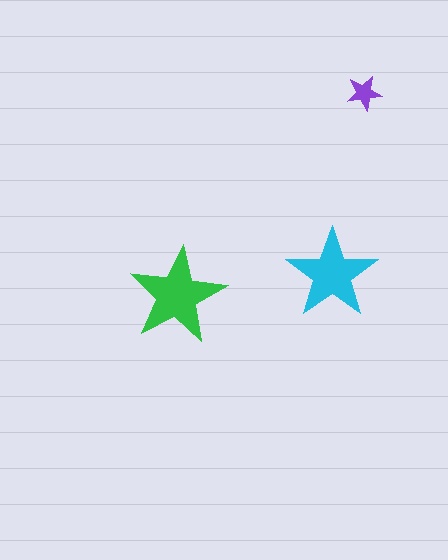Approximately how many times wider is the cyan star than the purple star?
About 2.5 times wider.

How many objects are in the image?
There are 3 objects in the image.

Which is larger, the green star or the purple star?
The green one.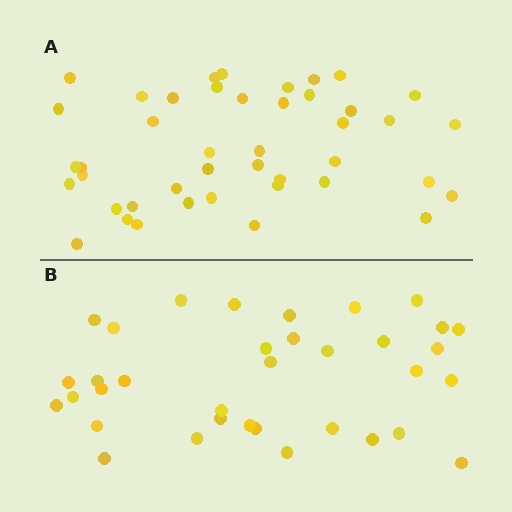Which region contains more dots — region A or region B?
Region A (the top region) has more dots.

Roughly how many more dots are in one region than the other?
Region A has roughly 8 or so more dots than region B.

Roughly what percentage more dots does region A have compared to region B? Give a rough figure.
About 25% more.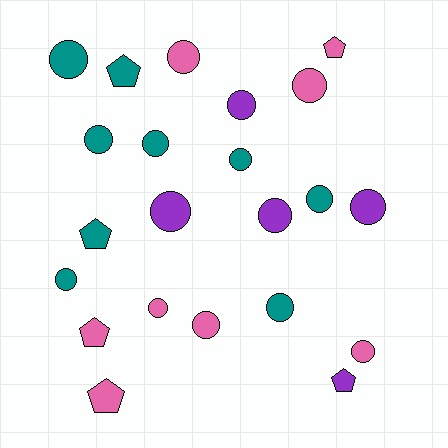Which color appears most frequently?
Teal, with 9 objects.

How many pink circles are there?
There are 5 pink circles.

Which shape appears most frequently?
Circle, with 16 objects.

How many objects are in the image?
There are 22 objects.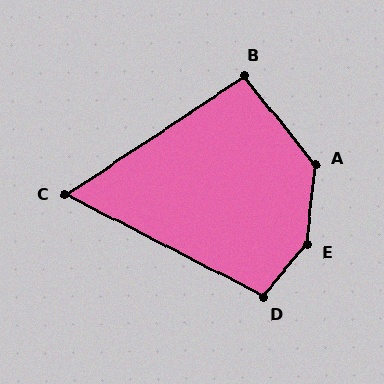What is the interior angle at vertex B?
Approximately 96 degrees (obtuse).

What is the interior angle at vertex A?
Approximately 135 degrees (obtuse).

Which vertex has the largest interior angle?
E, at approximately 146 degrees.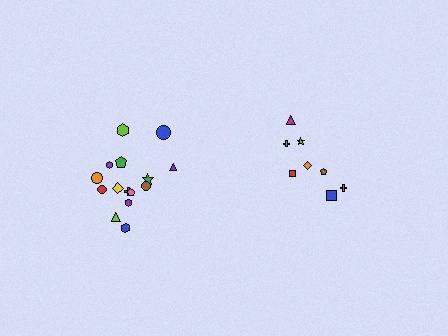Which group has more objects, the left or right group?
The left group.